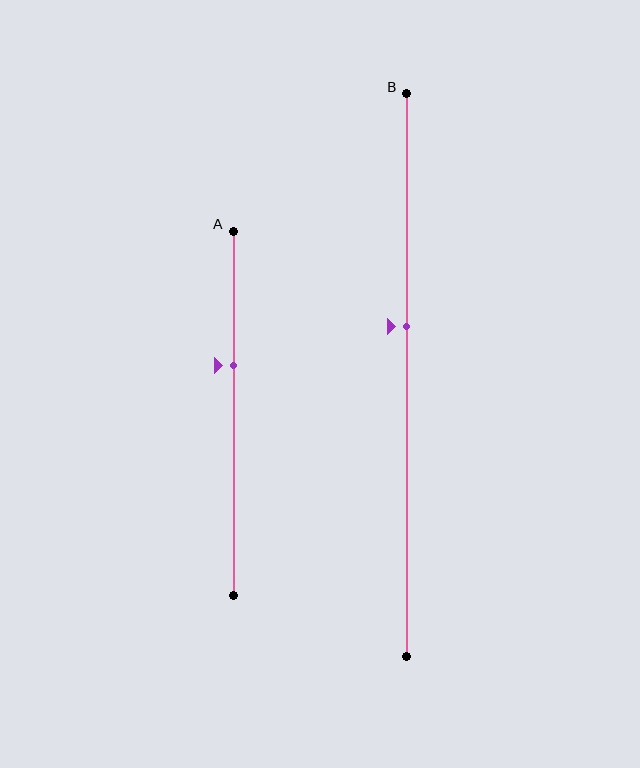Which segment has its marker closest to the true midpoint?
Segment B has its marker closest to the true midpoint.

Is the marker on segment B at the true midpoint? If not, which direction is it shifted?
No, the marker on segment B is shifted upward by about 9% of the segment length.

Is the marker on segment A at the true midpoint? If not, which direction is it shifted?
No, the marker on segment A is shifted upward by about 13% of the segment length.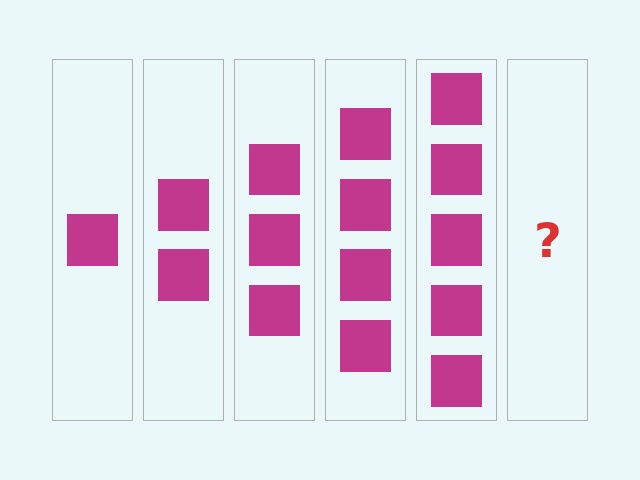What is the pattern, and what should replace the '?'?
The pattern is that each step adds one more square. The '?' should be 6 squares.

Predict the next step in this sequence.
The next step is 6 squares.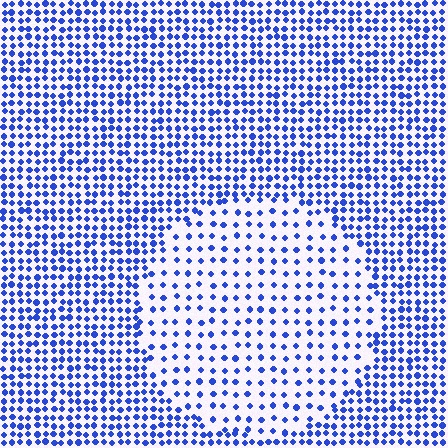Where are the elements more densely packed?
The elements are more densely packed outside the circle boundary.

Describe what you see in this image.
The image contains small blue elements arranged at two different densities. A circle-shaped region is visible where the elements are less densely packed than the surrounding area.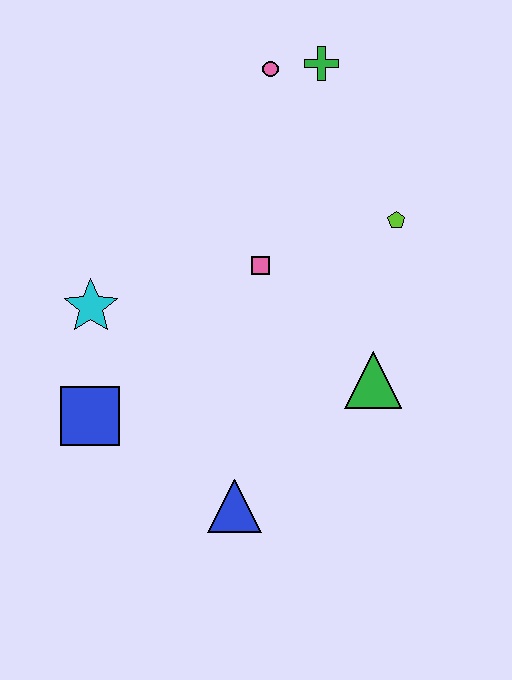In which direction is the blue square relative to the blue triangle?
The blue square is to the left of the blue triangle.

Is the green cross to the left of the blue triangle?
No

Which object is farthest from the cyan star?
The green cross is farthest from the cyan star.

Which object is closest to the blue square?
The cyan star is closest to the blue square.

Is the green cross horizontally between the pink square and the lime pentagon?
Yes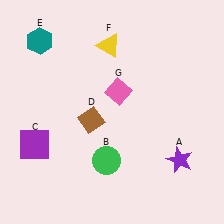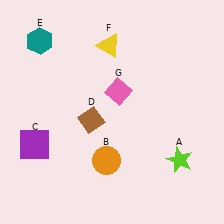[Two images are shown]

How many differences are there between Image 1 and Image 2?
There are 2 differences between the two images.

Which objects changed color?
A changed from purple to lime. B changed from green to orange.